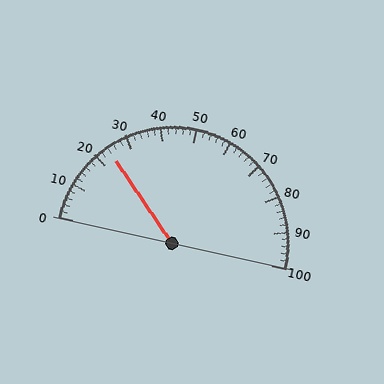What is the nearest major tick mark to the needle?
The nearest major tick mark is 20.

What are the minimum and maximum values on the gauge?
The gauge ranges from 0 to 100.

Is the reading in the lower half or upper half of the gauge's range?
The reading is in the lower half of the range (0 to 100).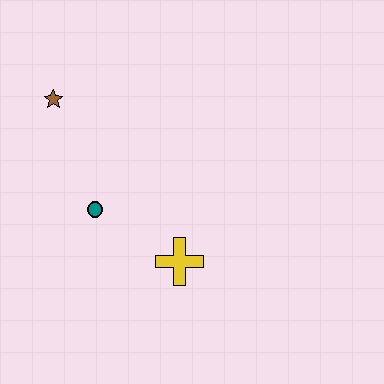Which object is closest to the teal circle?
The yellow cross is closest to the teal circle.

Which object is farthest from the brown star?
The yellow cross is farthest from the brown star.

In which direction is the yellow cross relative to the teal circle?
The yellow cross is to the right of the teal circle.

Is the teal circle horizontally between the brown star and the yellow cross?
Yes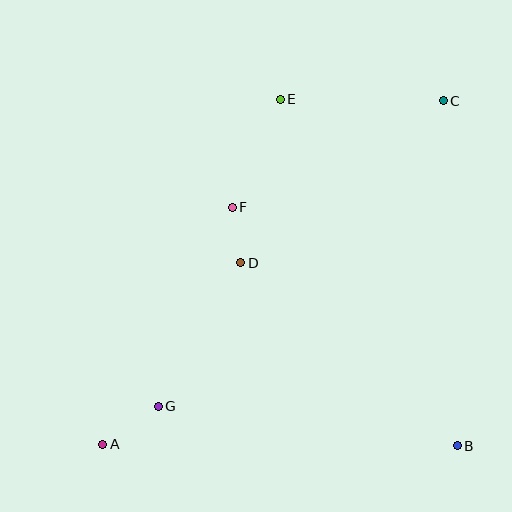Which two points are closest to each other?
Points D and F are closest to each other.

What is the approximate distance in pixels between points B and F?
The distance between B and F is approximately 328 pixels.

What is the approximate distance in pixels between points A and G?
The distance between A and G is approximately 68 pixels.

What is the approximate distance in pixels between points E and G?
The distance between E and G is approximately 330 pixels.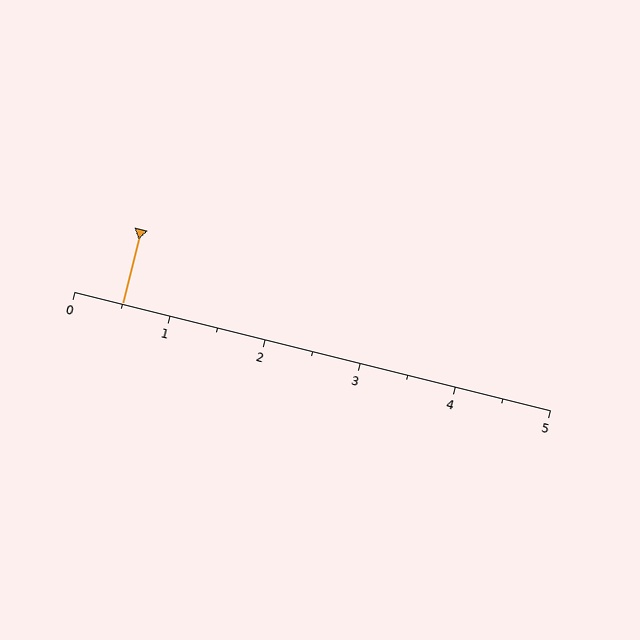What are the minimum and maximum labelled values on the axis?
The axis runs from 0 to 5.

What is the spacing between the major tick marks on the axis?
The major ticks are spaced 1 apart.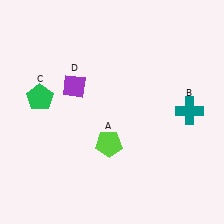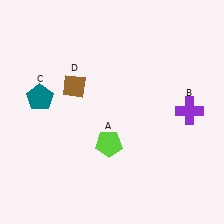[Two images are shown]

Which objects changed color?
B changed from teal to purple. C changed from green to teal. D changed from purple to brown.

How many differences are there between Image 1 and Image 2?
There are 3 differences between the two images.